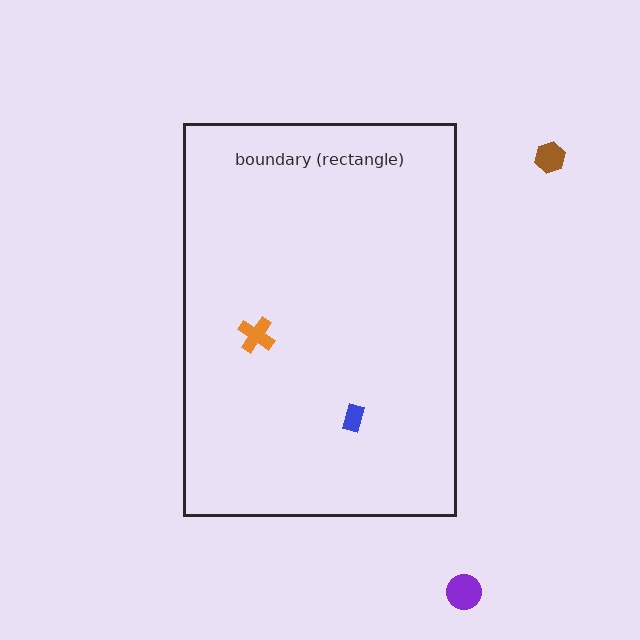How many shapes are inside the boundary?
2 inside, 2 outside.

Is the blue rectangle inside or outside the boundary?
Inside.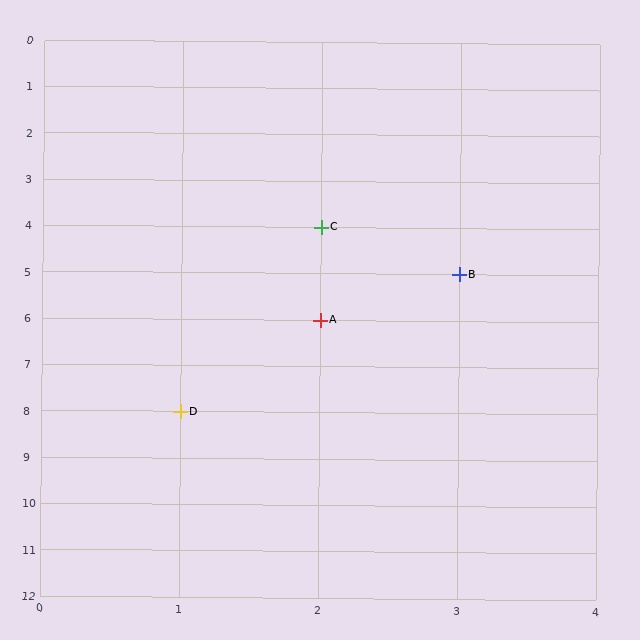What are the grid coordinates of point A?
Point A is at grid coordinates (2, 6).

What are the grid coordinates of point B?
Point B is at grid coordinates (3, 5).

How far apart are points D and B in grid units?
Points D and B are 2 columns and 3 rows apart (about 3.6 grid units diagonally).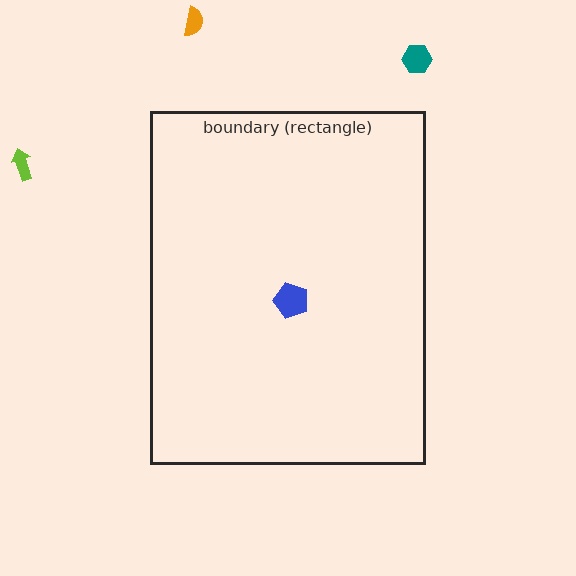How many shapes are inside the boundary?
1 inside, 3 outside.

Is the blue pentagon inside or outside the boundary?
Inside.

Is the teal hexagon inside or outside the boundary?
Outside.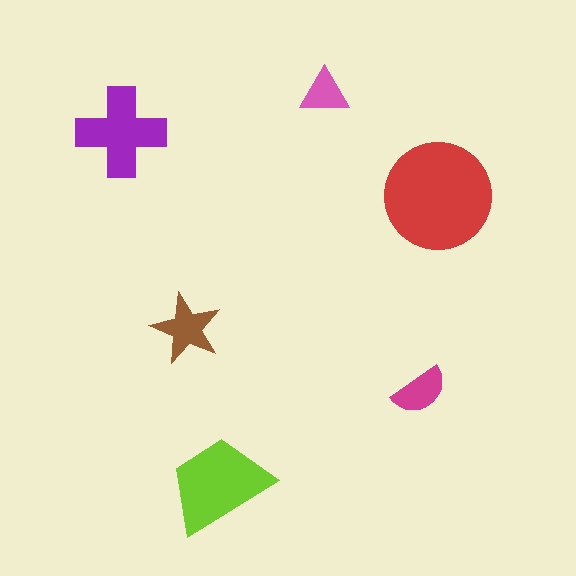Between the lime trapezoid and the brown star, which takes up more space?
The lime trapezoid.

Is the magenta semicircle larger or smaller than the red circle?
Smaller.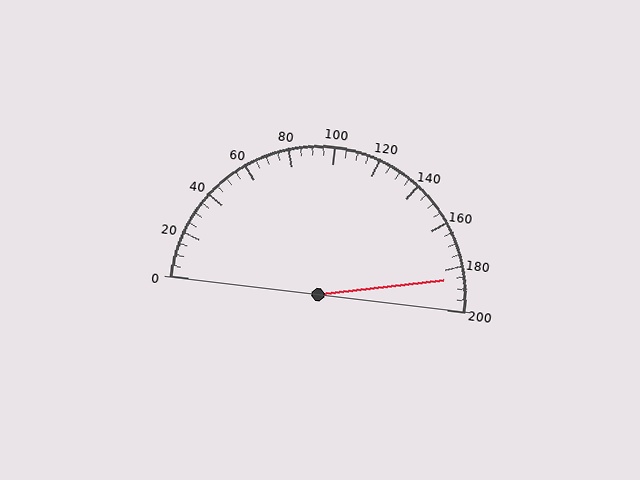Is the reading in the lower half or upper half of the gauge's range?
The reading is in the upper half of the range (0 to 200).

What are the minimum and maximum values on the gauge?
The gauge ranges from 0 to 200.